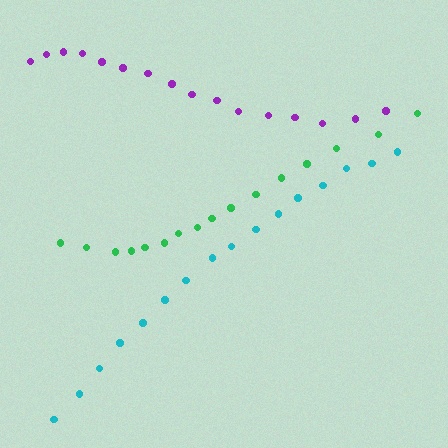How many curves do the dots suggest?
There are 3 distinct paths.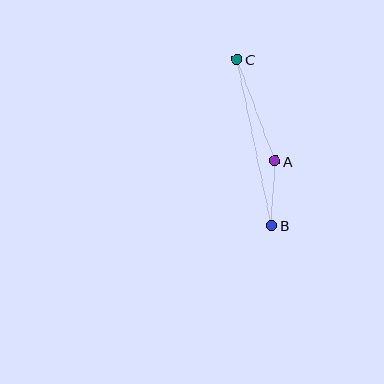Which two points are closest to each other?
Points A and B are closest to each other.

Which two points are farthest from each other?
Points B and C are farthest from each other.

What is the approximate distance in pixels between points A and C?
The distance between A and C is approximately 108 pixels.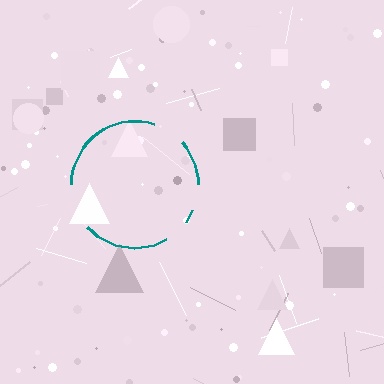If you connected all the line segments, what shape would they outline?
They would outline a circle.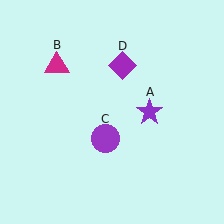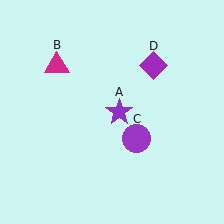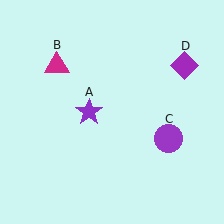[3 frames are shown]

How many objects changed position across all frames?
3 objects changed position: purple star (object A), purple circle (object C), purple diamond (object D).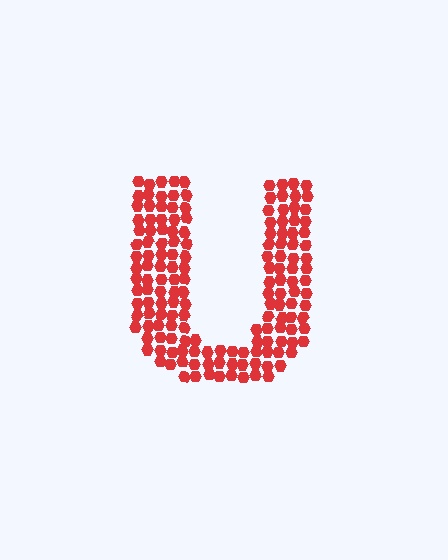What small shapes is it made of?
It is made of small hexagons.